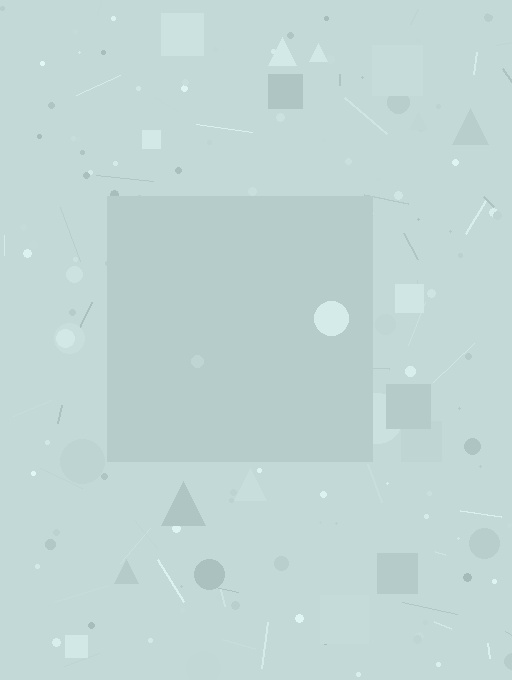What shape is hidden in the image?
A square is hidden in the image.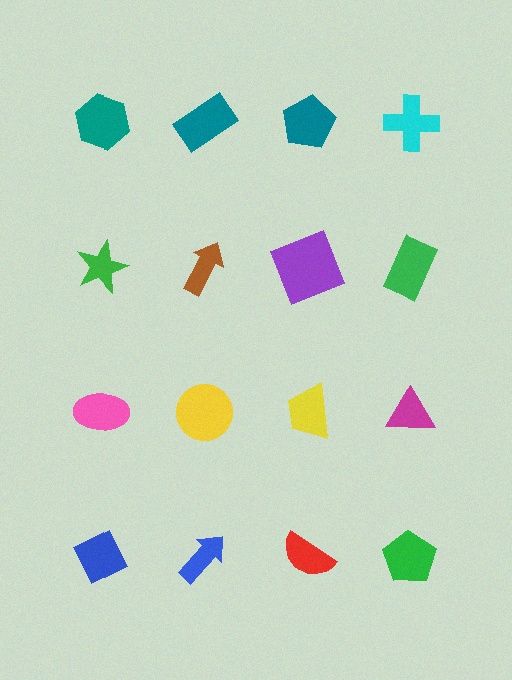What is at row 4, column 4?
A green pentagon.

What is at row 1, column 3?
A teal pentagon.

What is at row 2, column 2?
A brown arrow.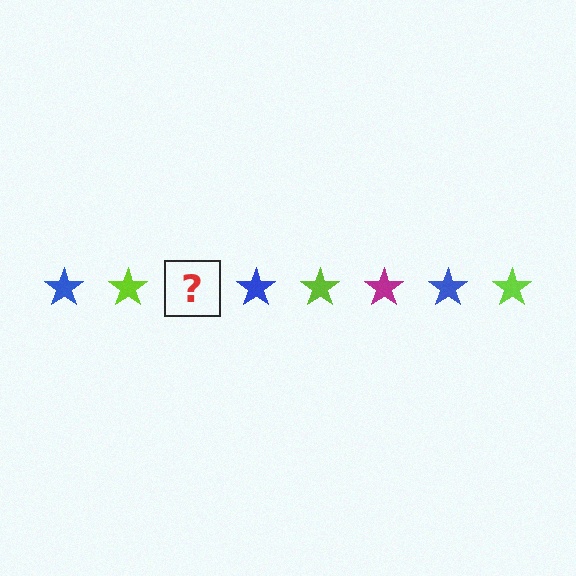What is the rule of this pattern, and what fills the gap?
The rule is that the pattern cycles through blue, lime, magenta stars. The gap should be filled with a magenta star.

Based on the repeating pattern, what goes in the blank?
The blank should be a magenta star.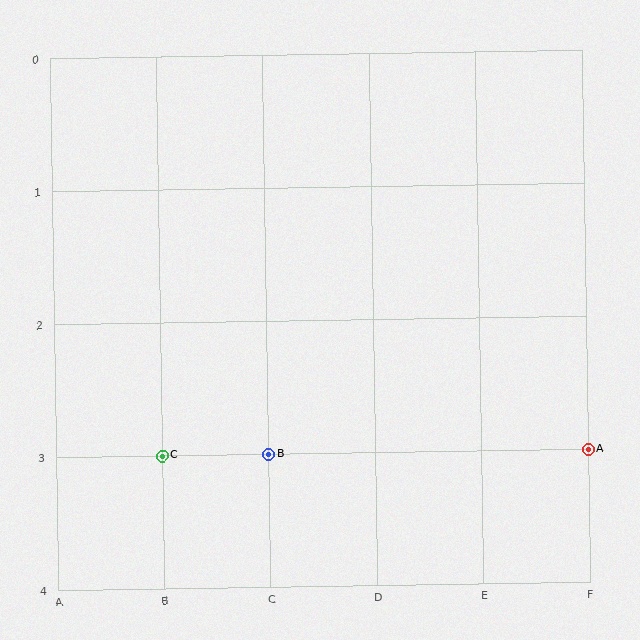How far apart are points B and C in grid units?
Points B and C are 1 column apart.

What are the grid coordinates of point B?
Point B is at grid coordinates (C, 3).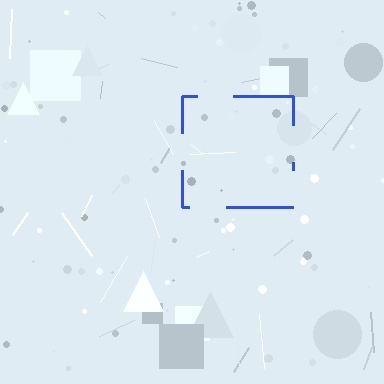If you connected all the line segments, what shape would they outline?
They would outline a square.